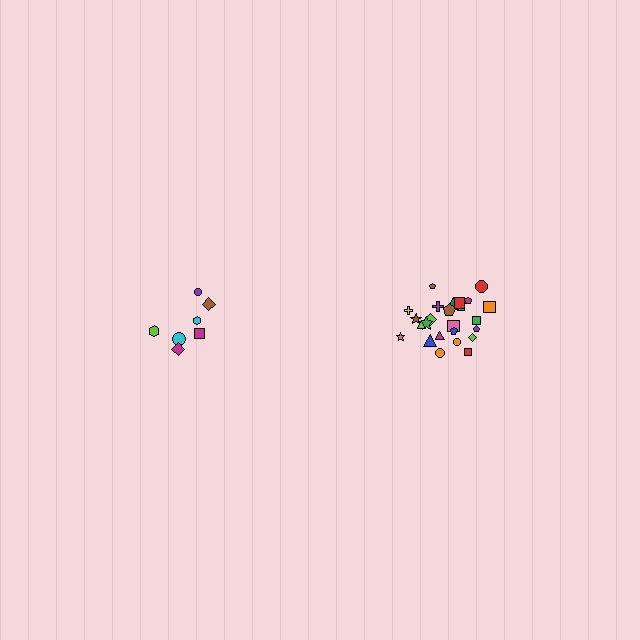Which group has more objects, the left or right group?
The right group.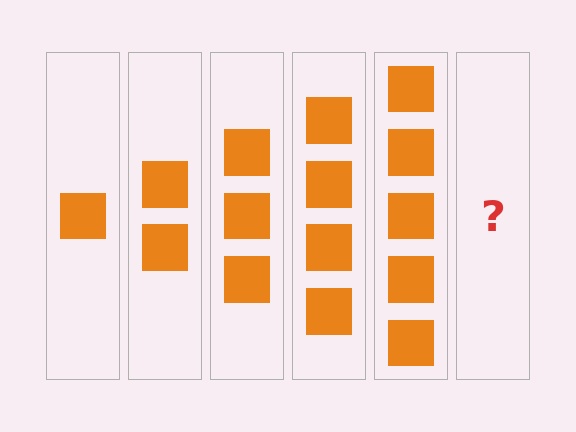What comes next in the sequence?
The next element should be 6 squares.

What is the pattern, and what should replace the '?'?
The pattern is that each step adds one more square. The '?' should be 6 squares.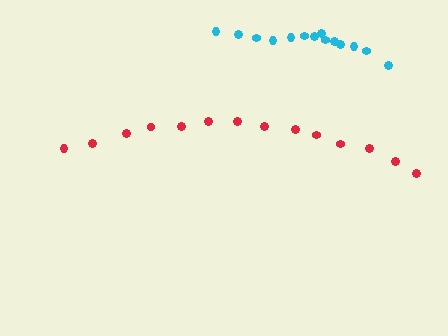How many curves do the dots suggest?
There are 2 distinct paths.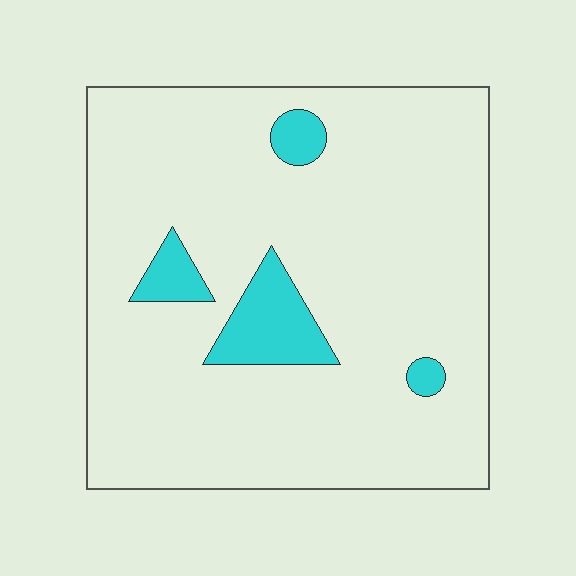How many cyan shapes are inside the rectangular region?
4.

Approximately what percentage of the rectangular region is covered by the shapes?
Approximately 10%.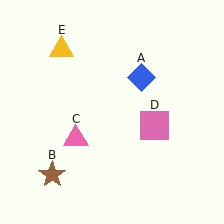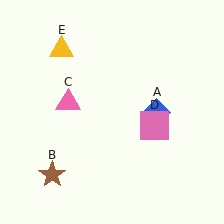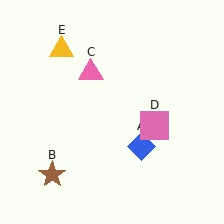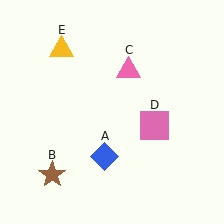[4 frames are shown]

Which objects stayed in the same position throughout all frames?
Brown star (object B) and pink square (object D) and yellow triangle (object E) remained stationary.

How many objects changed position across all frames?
2 objects changed position: blue diamond (object A), pink triangle (object C).